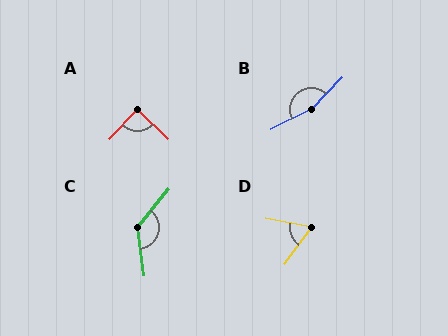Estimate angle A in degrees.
Approximately 89 degrees.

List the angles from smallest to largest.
D (65°), A (89°), C (133°), B (161°).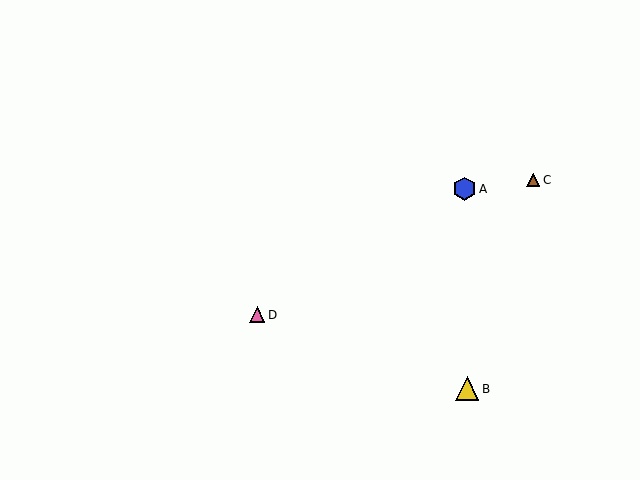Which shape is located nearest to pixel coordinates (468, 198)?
The blue hexagon (labeled A) at (464, 189) is nearest to that location.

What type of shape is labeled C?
Shape C is a brown triangle.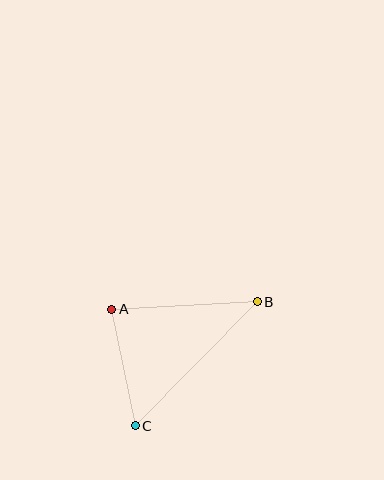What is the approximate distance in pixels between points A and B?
The distance between A and B is approximately 146 pixels.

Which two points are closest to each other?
Points A and C are closest to each other.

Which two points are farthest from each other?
Points B and C are farthest from each other.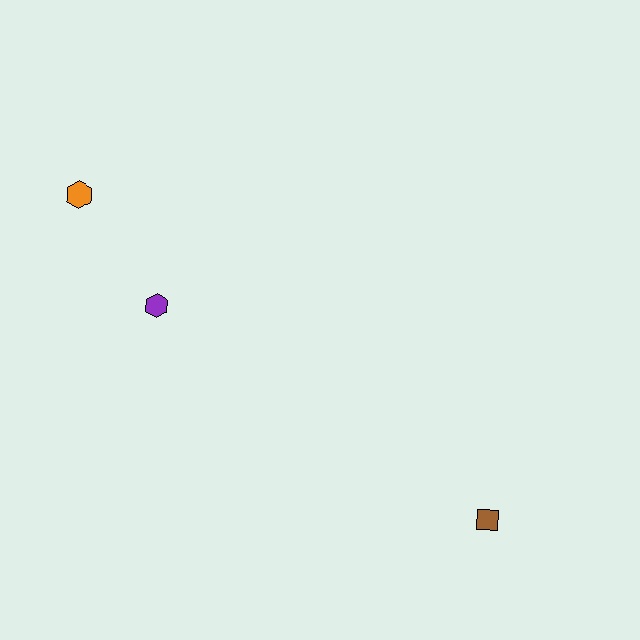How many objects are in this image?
There are 3 objects.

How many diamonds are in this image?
There are no diamonds.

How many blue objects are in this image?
There are no blue objects.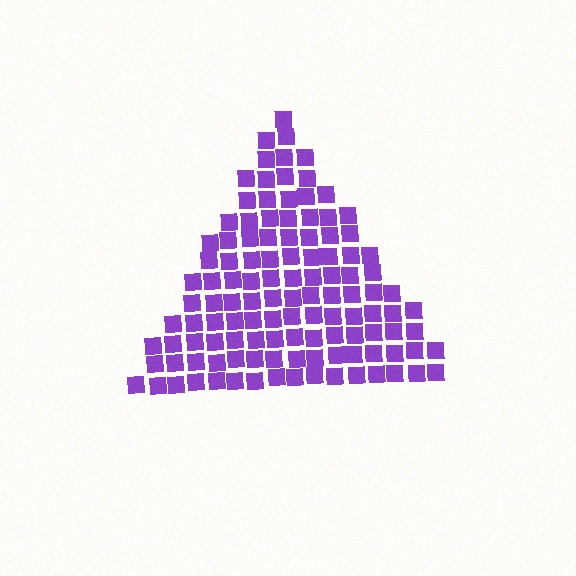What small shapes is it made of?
It is made of small squares.